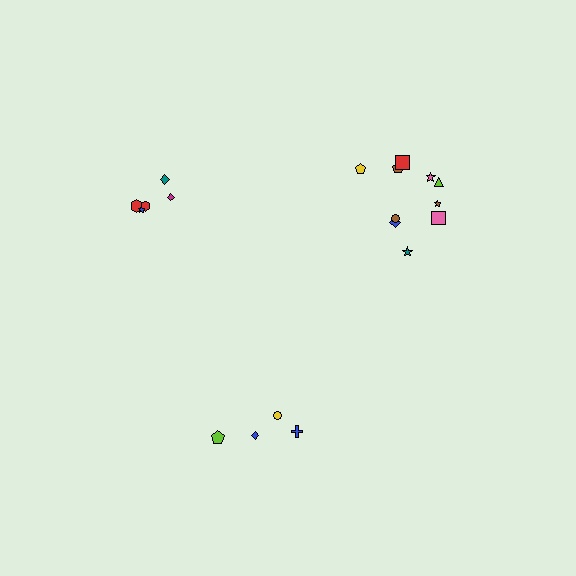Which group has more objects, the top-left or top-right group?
The top-right group.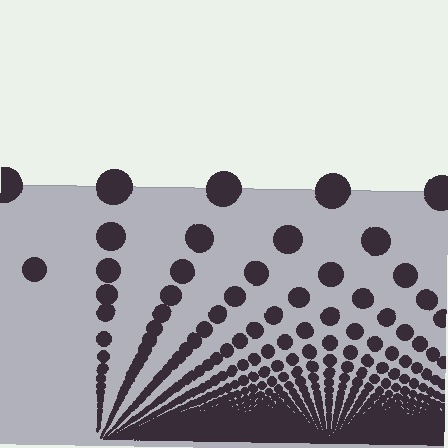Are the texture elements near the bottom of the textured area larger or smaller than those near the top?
Smaller. The gradient is inverted — elements near the bottom are smaller and denser.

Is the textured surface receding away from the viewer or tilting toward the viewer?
The surface appears to tilt toward the viewer. Texture elements get larger and sparser toward the top.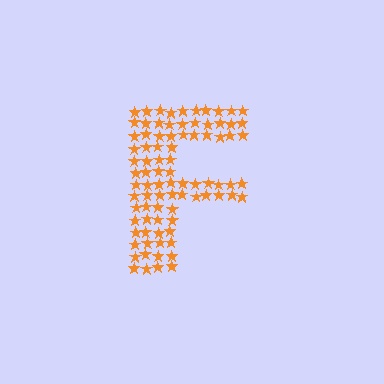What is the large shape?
The large shape is the letter F.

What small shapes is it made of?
It is made of small stars.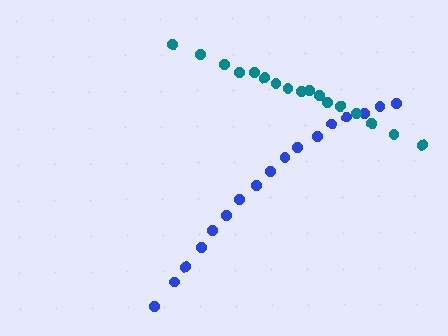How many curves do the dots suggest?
There are 2 distinct paths.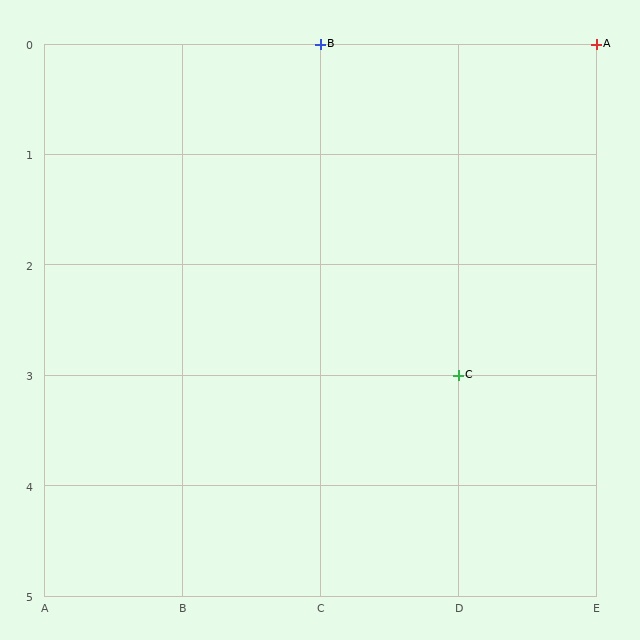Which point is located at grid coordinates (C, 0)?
Point B is at (C, 0).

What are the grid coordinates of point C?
Point C is at grid coordinates (D, 3).